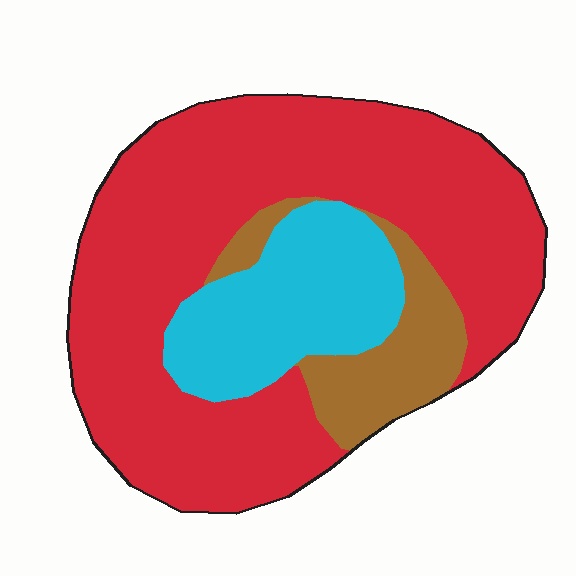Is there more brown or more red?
Red.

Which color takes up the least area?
Brown, at roughly 15%.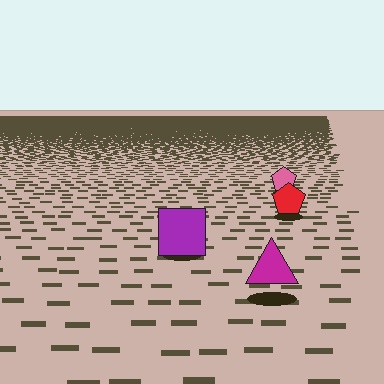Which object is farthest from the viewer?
The pink pentagon is farthest from the viewer. It appears smaller and the ground texture around it is denser.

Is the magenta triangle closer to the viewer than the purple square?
Yes. The magenta triangle is closer — you can tell from the texture gradient: the ground texture is coarser near it.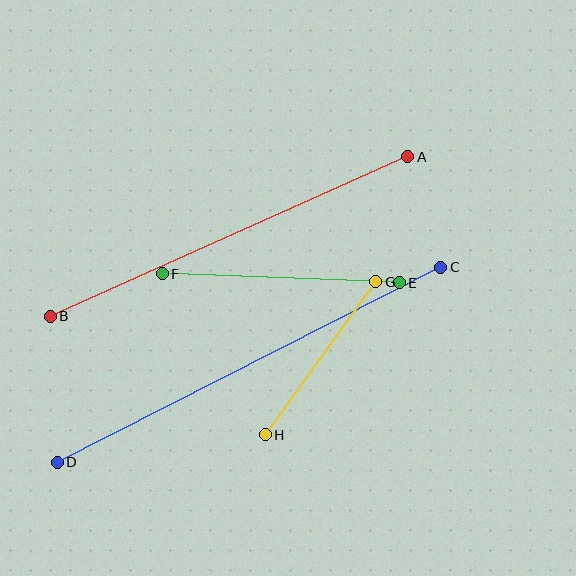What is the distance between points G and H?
The distance is approximately 189 pixels.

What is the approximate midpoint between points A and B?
The midpoint is at approximately (229, 237) pixels.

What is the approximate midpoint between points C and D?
The midpoint is at approximately (249, 365) pixels.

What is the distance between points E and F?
The distance is approximately 237 pixels.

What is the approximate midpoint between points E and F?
The midpoint is at approximately (281, 278) pixels.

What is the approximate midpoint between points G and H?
The midpoint is at approximately (321, 358) pixels.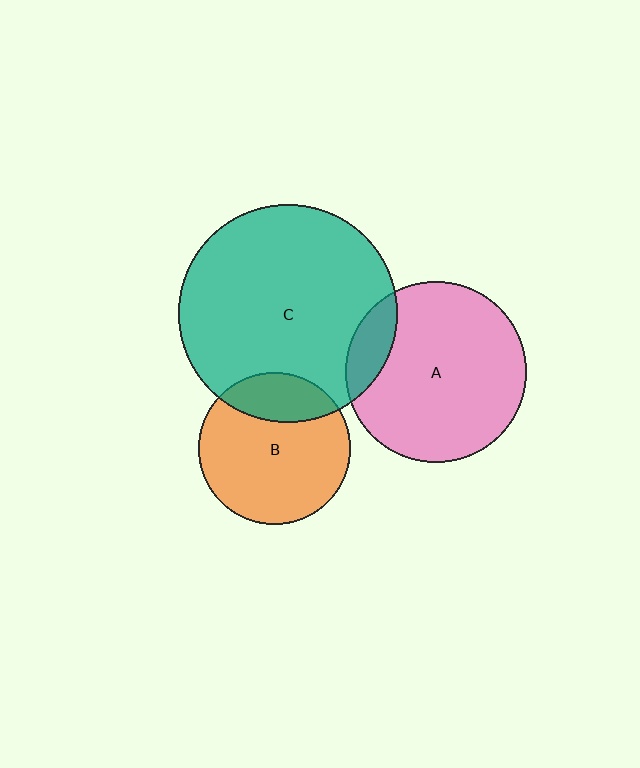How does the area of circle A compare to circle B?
Approximately 1.4 times.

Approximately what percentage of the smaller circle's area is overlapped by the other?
Approximately 15%.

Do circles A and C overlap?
Yes.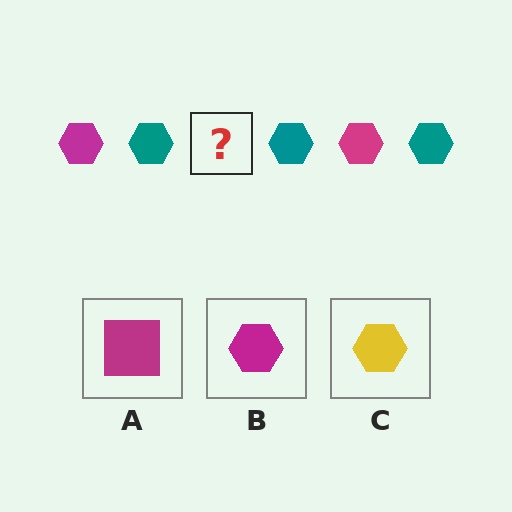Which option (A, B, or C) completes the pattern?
B.